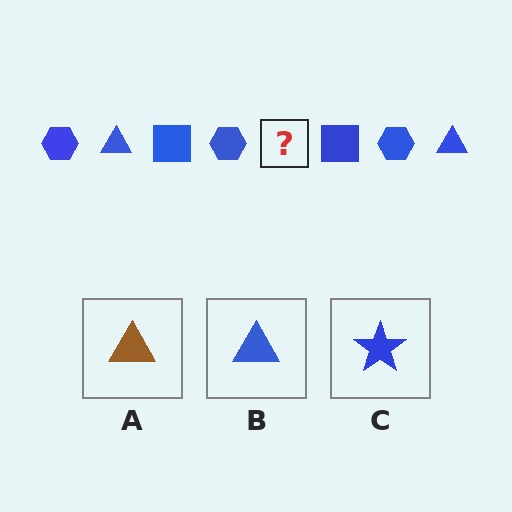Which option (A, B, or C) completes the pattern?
B.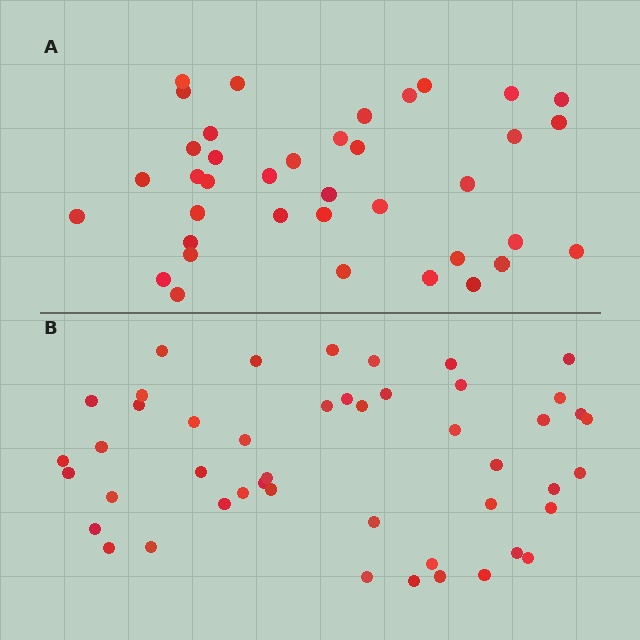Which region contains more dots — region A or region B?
Region B (the bottom region) has more dots.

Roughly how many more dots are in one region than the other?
Region B has roughly 8 or so more dots than region A.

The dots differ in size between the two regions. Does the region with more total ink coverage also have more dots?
No. Region A has more total ink coverage because its dots are larger, but region B actually contains more individual dots. Total area can be misleading — the number of items is what matters here.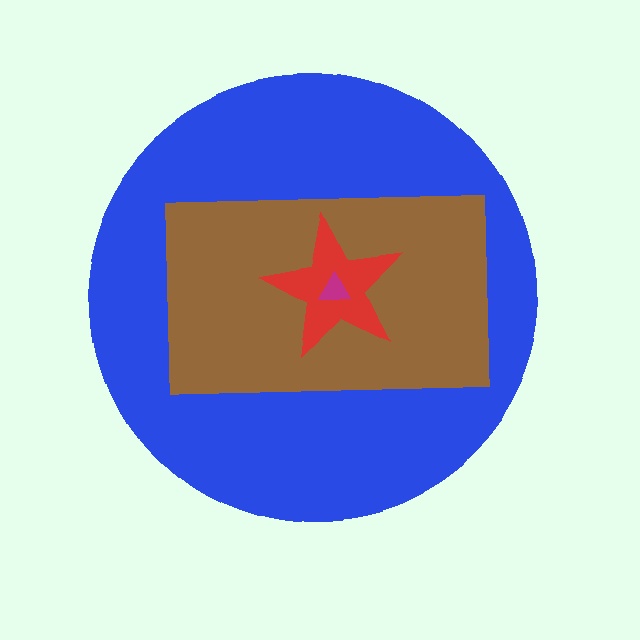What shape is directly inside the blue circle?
The brown rectangle.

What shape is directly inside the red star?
The magenta triangle.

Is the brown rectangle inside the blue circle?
Yes.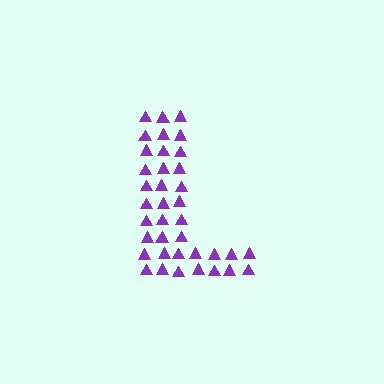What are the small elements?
The small elements are triangles.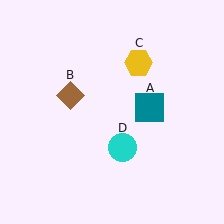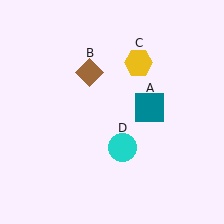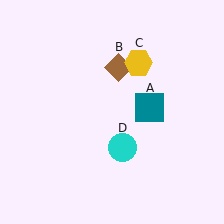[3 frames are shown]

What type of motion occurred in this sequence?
The brown diamond (object B) rotated clockwise around the center of the scene.